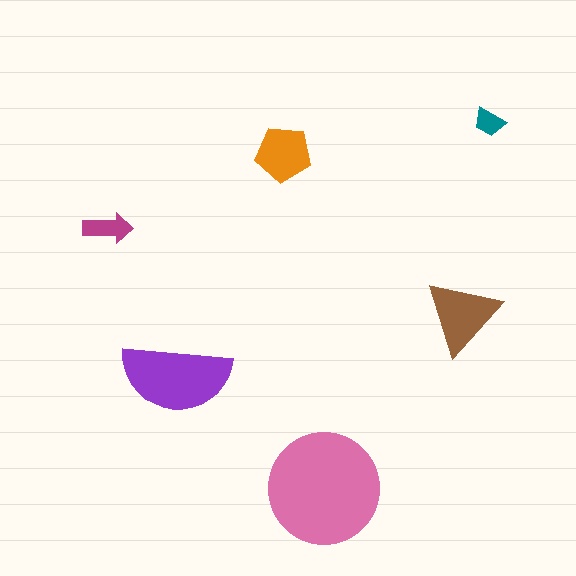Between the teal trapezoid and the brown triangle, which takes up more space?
The brown triangle.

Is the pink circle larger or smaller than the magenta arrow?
Larger.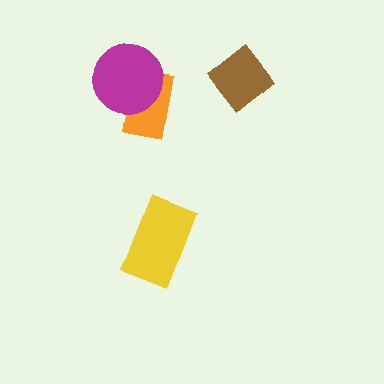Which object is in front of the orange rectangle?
The magenta circle is in front of the orange rectangle.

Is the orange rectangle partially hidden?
Yes, it is partially covered by another shape.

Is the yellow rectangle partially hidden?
No, no other shape covers it.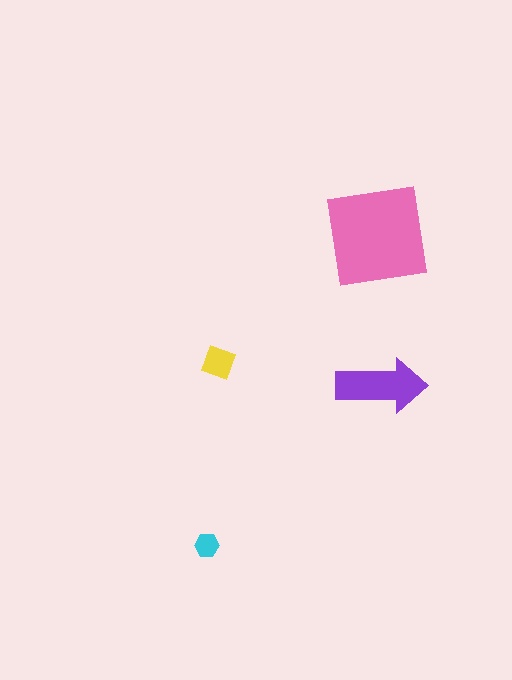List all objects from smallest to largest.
The cyan hexagon, the yellow diamond, the purple arrow, the pink square.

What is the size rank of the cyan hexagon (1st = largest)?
4th.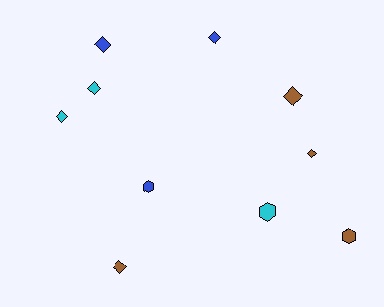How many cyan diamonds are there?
There are 2 cyan diamonds.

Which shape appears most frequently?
Diamond, with 7 objects.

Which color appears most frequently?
Brown, with 4 objects.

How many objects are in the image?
There are 10 objects.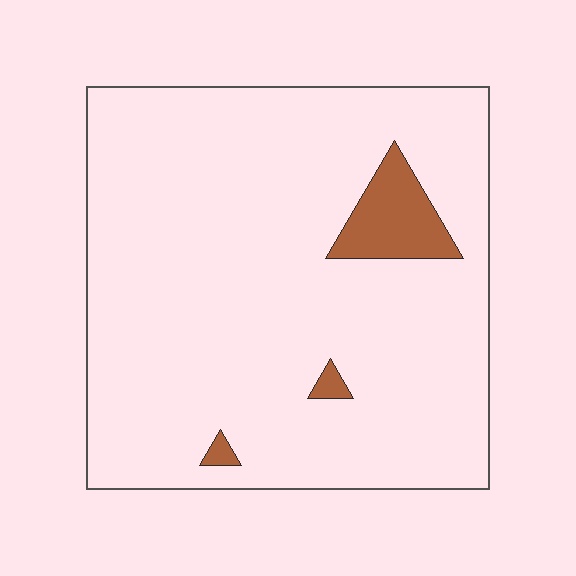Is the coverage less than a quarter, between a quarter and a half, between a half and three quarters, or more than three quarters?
Less than a quarter.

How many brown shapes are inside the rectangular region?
3.